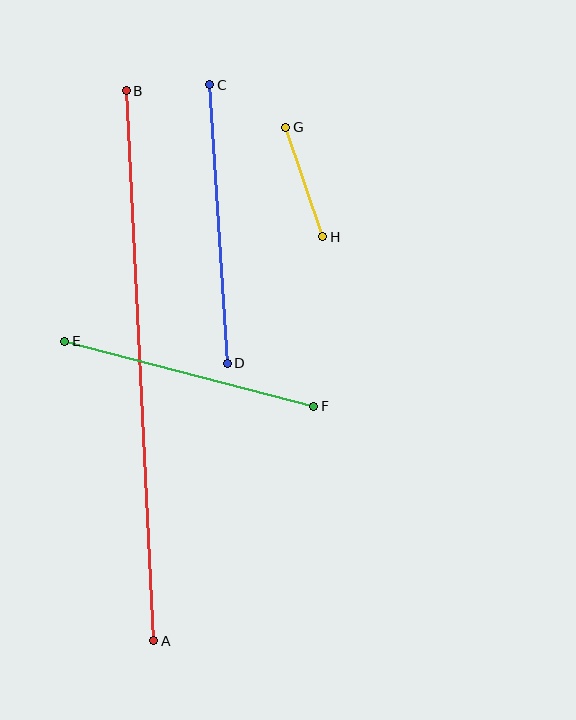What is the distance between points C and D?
The distance is approximately 279 pixels.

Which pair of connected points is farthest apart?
Points A and B are farthest apart.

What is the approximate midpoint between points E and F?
The midpoint is at approximately (189, 374) pixels.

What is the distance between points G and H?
The distance is approximately 116 pixels.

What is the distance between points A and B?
The distance is approximately 551 pixels.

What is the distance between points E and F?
The distance is approximately 257 pixels.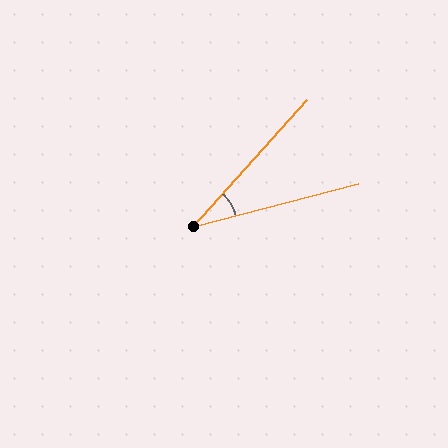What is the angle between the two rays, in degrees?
Approximately 34 degrees.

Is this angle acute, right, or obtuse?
It is acute.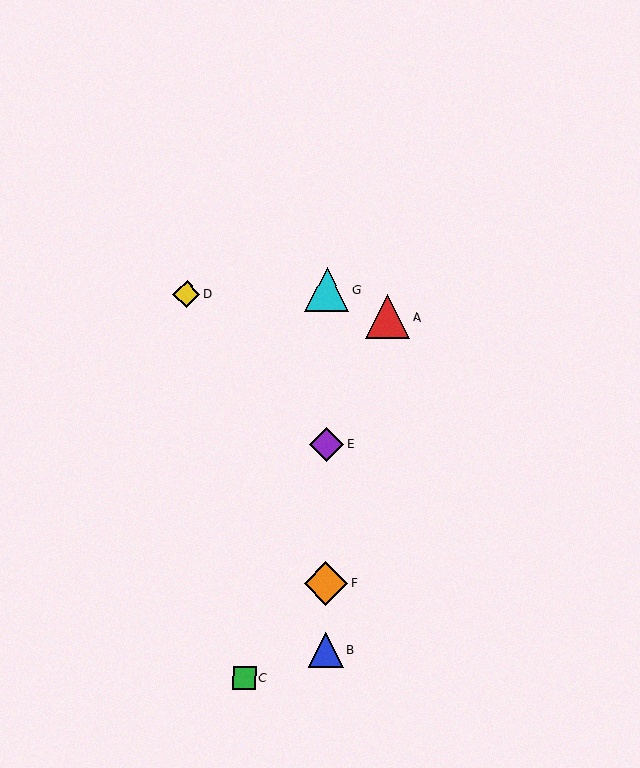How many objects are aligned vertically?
4 objects (B, E, F, G) are aligned vertically.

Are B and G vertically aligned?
Yes, both are at x≈325.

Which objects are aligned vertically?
Objects B, E, F, G are aligned vertically.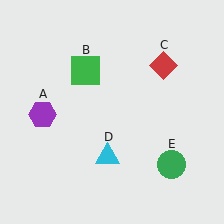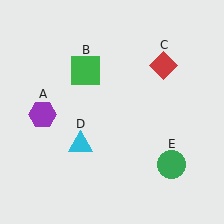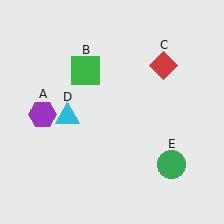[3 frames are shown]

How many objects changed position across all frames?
1 object changed position: cyan triangle (object D).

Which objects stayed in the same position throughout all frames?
Purple hexagon (object A) and green square (object B) and red diamond (object C) and green circle (object E) remained stationary.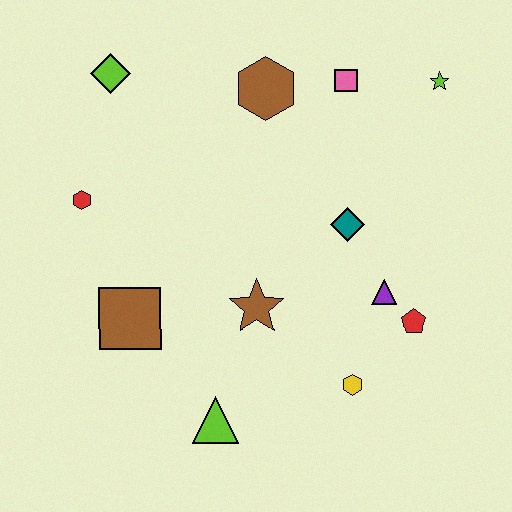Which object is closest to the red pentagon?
The purple triangle is closest to the red pentagon.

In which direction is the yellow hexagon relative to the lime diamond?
The yellow hexagon is below the lime diamond.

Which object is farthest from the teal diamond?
The lime diamond is farthest from the teal diamond.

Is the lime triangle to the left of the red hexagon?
No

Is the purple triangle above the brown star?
Yes